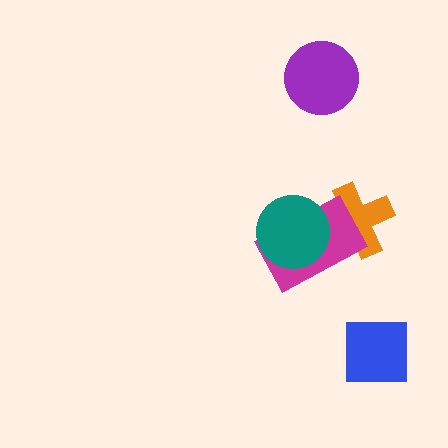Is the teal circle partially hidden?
No, no other shape covers it.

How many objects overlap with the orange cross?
2 objects overlap with the orange cross.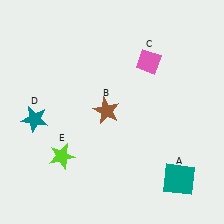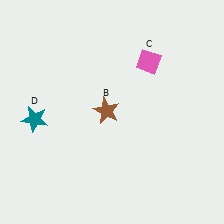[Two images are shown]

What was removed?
The teal square (A), the lime star (E) were removed in Image 2.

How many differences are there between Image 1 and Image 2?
There are 2 differences between the two images.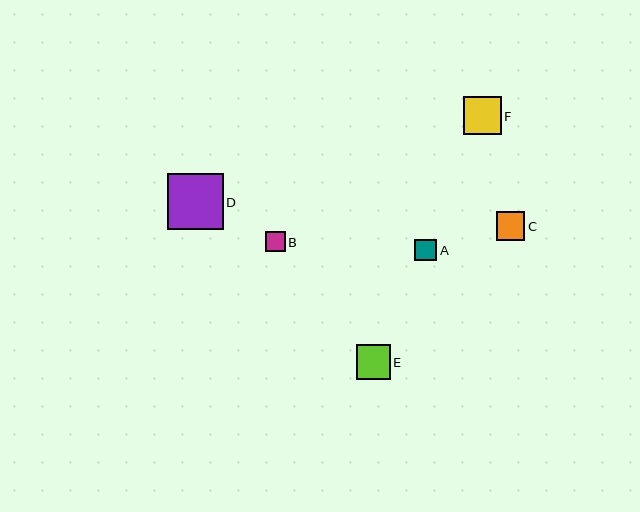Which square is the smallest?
Square B is the smallest with a size of approximately 20 pixels.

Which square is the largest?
Square D is the largest with a size of approximately 56 pixels.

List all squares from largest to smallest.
From largest to smallest: D, F, E, C, A, B.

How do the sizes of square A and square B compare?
Square A and square B are approximately the same size.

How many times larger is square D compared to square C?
Square D is approximately 2.0 times the size of square C.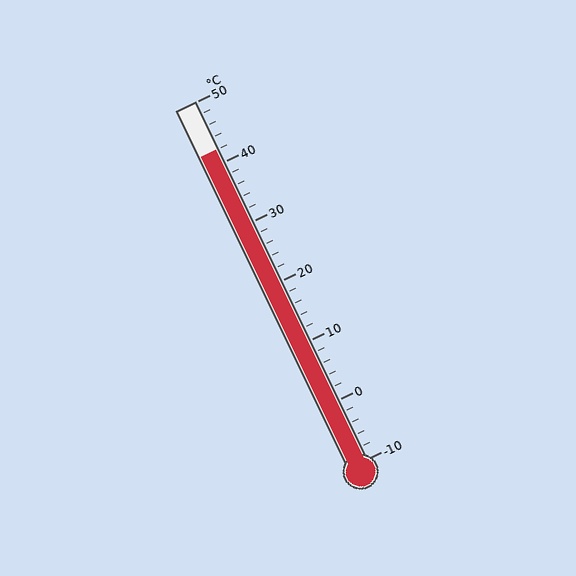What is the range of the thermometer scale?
The thermometer scale ranges from -10°C to 50°C.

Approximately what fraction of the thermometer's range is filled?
The thermometer is filled to approximately 85% of its range.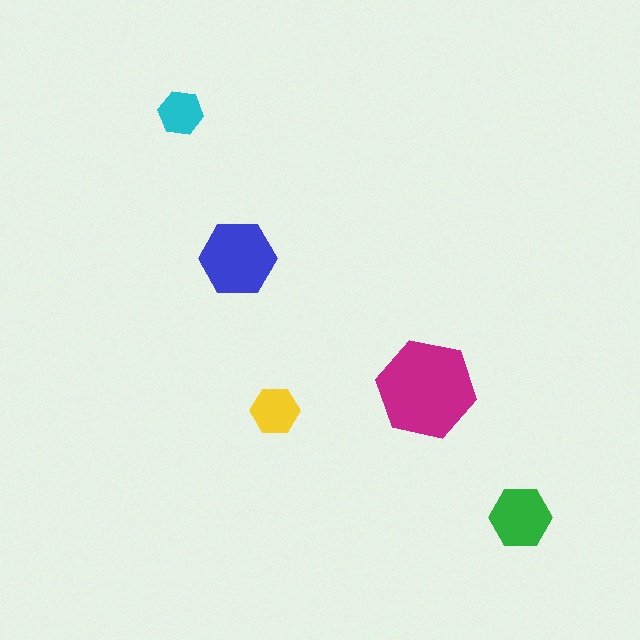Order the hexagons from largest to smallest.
the magenta one, the blue one, the green one, the yellow one, the cyan one.